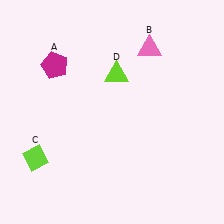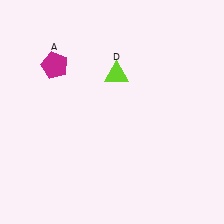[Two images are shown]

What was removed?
The lime diamond (C), the pink triangle (B) were removed in Image 2.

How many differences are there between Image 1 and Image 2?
There are 2 differences between the two images.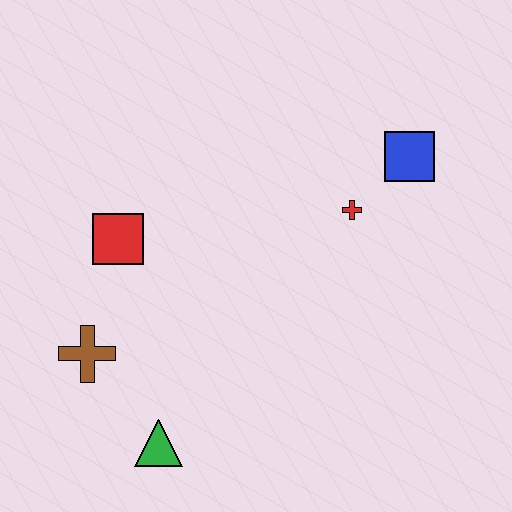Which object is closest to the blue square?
The red cross is closest to the blue square.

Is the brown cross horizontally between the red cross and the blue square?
No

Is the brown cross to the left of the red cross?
Yes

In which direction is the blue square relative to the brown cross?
The blue square is to the right of the brown cross.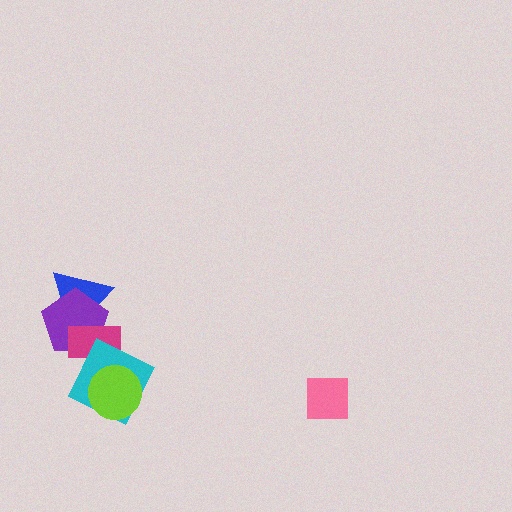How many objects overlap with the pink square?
0 objects overlap with the pink square.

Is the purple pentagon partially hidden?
Yes, it is partially covered by another shape.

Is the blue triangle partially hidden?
Yes, it is partially covered by another shape.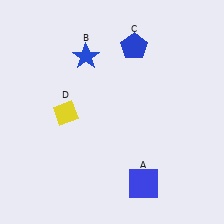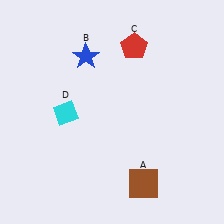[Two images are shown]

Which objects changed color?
A changed from blue to brown. C changed from blue to red. D changed from yellow to cyan.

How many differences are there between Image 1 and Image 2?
There are 3 differences between the two images.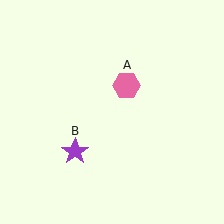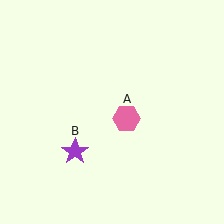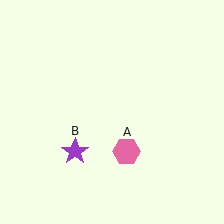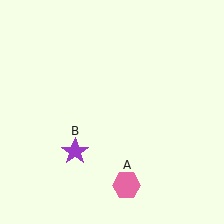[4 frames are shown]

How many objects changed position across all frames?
1 object changed position: pink hexagon (object A).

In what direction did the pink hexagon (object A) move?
The pink hexagon (object A) moved down.